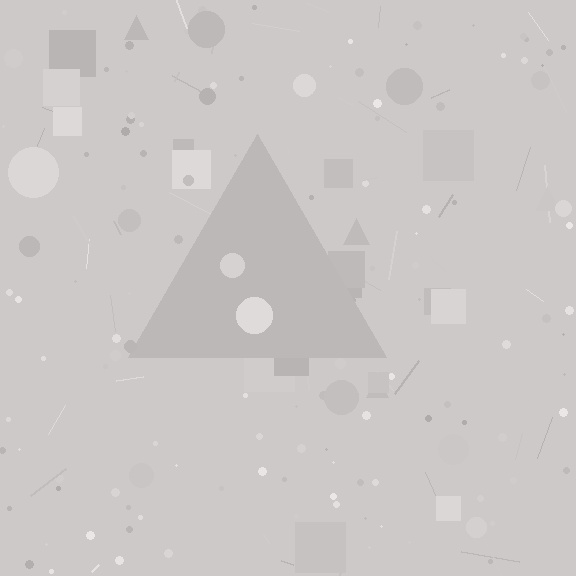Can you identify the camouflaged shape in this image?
The camouflaged shape is a triangle.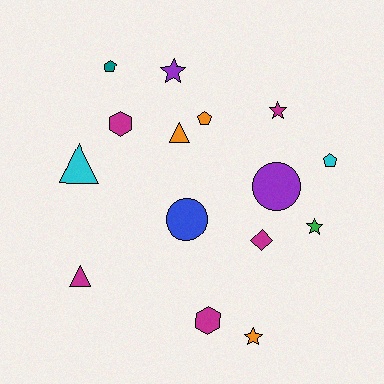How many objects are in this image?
There are 15 objects.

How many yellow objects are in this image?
There are no yellow objects.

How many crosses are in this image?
There are no crosses.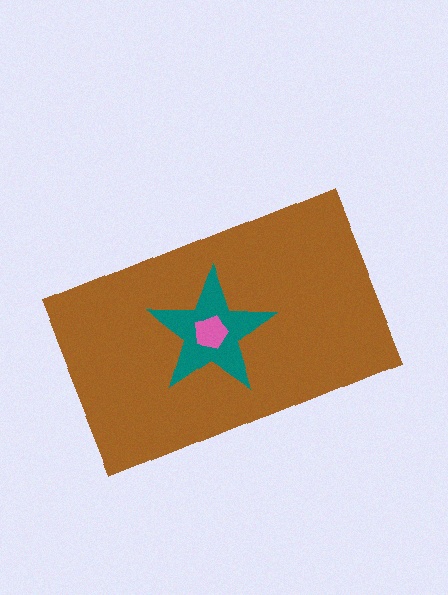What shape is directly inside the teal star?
The pink pentagon.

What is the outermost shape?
The brown rectangle.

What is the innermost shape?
The pink pentagon.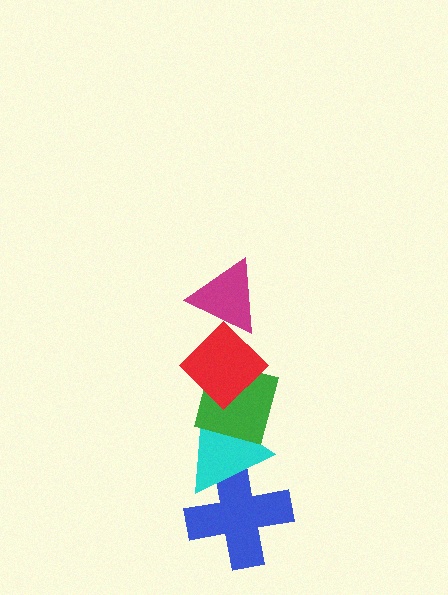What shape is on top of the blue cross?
The cyan triangle is on top of the blue cross.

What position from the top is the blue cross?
The blue cross is 5th from the top.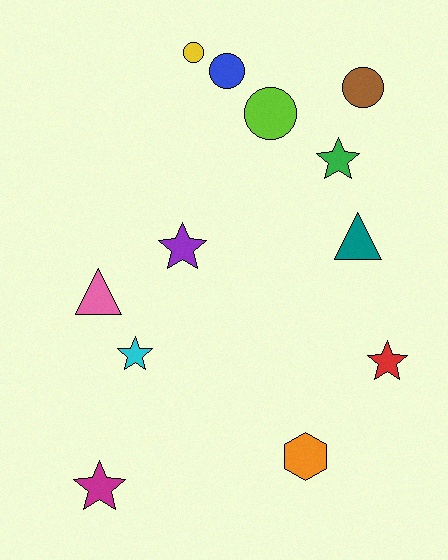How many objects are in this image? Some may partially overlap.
There are 12 objects.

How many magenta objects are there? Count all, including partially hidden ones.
There is 1 magenta object.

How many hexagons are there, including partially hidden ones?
There is 1 hexagon.